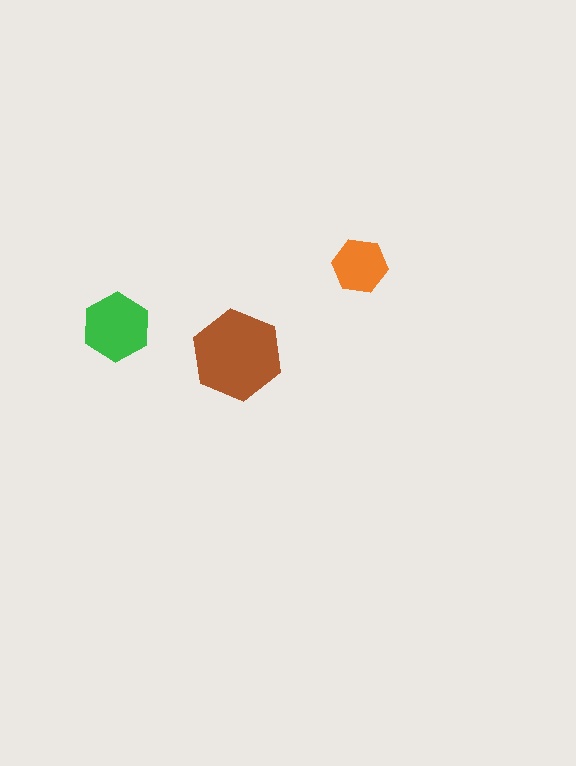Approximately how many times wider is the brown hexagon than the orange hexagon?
About 1.5 times wider.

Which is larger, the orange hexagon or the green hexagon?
The green one.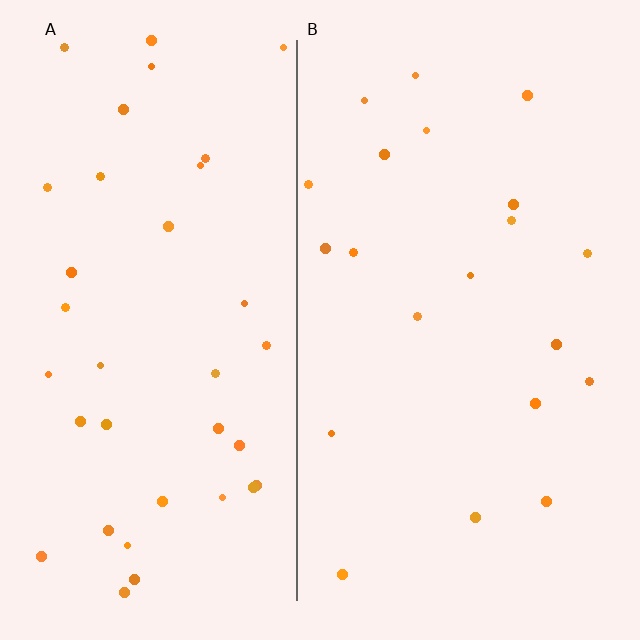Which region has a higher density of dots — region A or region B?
A (the left).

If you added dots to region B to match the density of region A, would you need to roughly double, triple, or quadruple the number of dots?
Approximately double.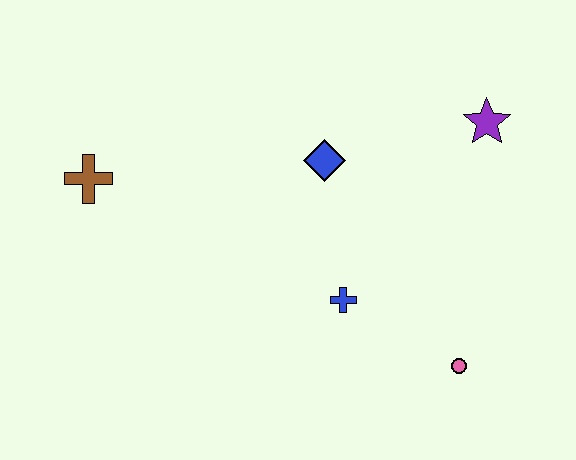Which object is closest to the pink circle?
The blue cross is closest to the pink circle.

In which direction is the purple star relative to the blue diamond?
The purple star is to the right of the blue diamond.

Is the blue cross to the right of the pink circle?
No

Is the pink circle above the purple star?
No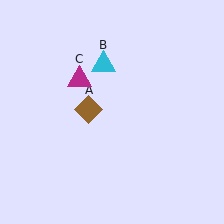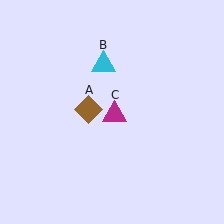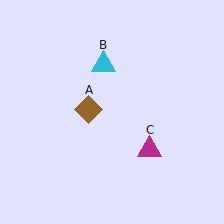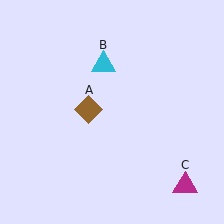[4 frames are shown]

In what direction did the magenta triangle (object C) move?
The magenta triangle (object C) moved down and to the right.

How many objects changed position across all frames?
1 object changed position: magenta triangle (object C).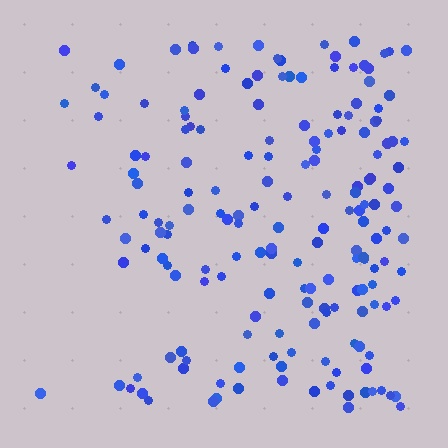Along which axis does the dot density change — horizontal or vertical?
Horizontal.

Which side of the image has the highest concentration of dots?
The right.